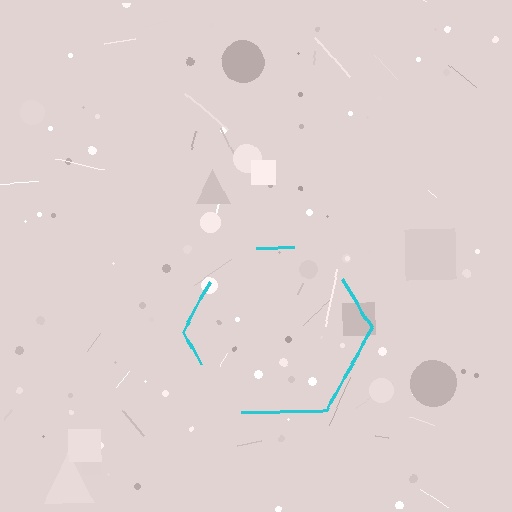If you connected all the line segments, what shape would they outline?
They would outline a hexagon.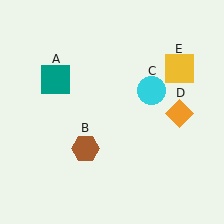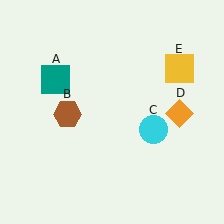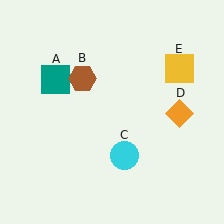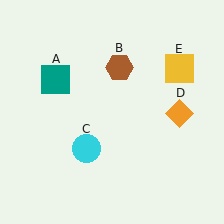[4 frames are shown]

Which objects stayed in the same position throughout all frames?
Teal square (object A) and orange diamond (object D) and yellow square (object E) remained stationary.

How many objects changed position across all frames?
2 objects changed position: brown hexagon (object B), cyan circle (object C).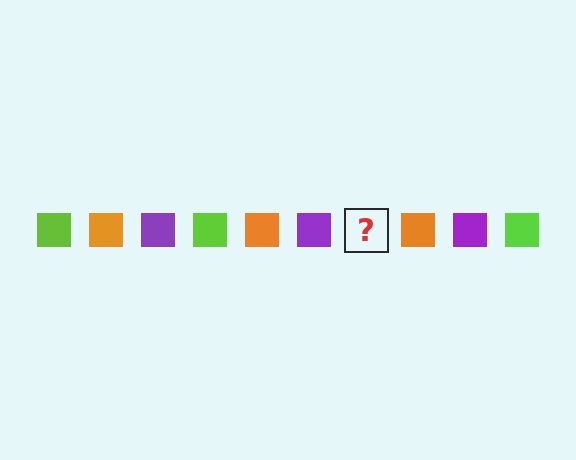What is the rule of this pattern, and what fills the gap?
The rule is that the pattern cycles through lime, orange, purple squares. The gap should be filled with a lime square.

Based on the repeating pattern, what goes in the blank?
The blank should be a lime square.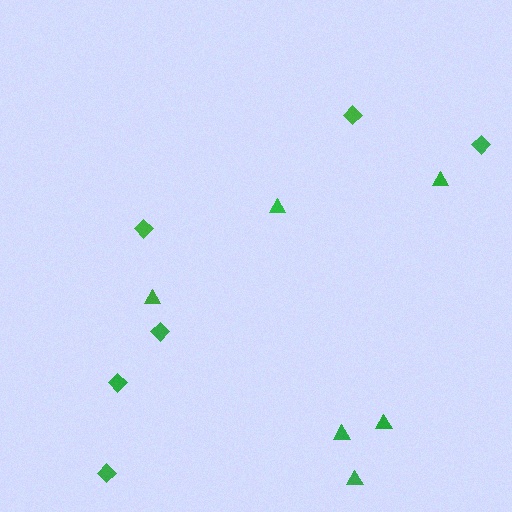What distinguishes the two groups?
There are 2 groups: one group of triangles (6) and one group of diamonds (6).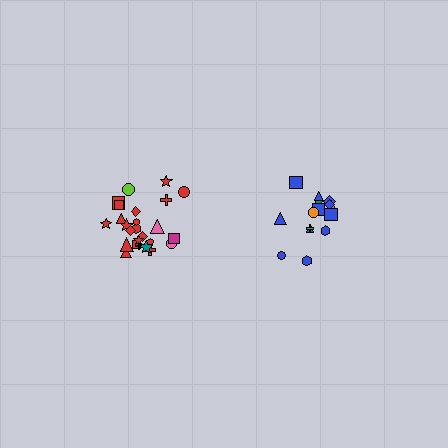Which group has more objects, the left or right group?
The left group.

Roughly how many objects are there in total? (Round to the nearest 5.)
Roughly 40 objects in total.